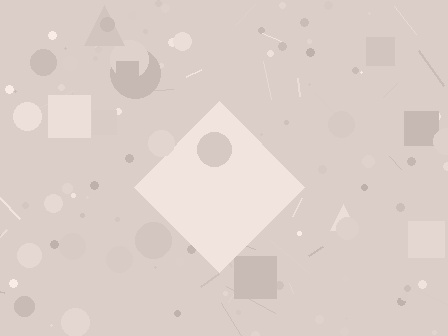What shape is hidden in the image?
A diamond is hidden in the image.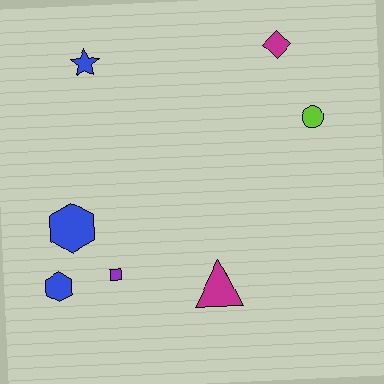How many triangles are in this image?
There is 1 triangle.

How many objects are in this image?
There are 7 objects.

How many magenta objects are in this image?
There are 2 magenta objects.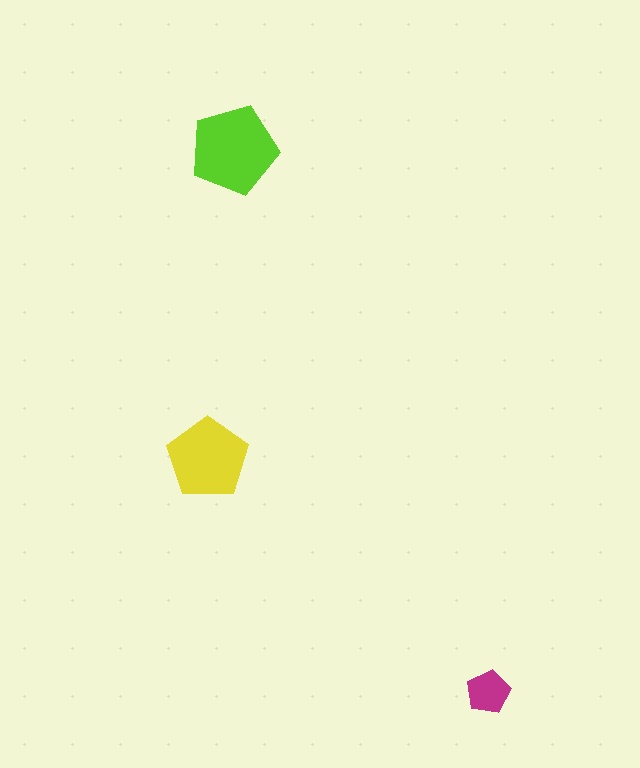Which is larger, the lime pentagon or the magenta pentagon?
The lime one.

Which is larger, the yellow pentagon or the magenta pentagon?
The yellow one.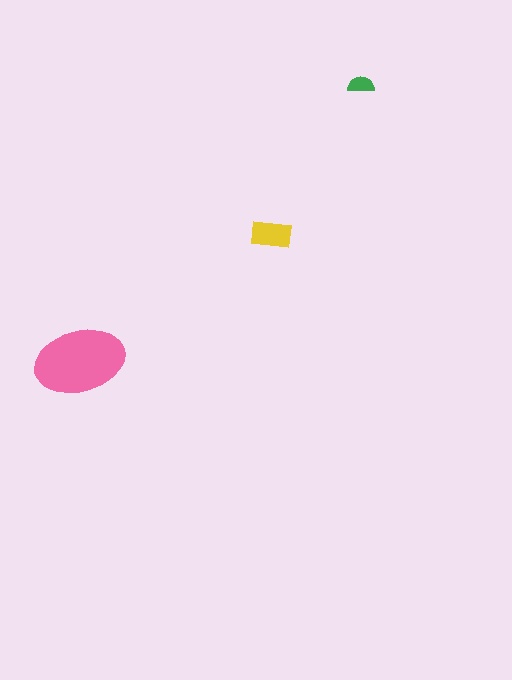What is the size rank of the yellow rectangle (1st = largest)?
2nd.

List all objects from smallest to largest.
The green semicircle, the yellow rectangle, the pink ellipse.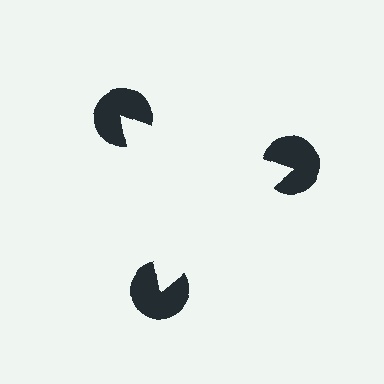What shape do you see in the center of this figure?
An illusory triangle — its edges are inferred from the aligned wedge cuts in the pac-man discs, not physically drawn.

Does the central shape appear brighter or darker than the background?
It typically appears slightly brighter than the background, even though no actual brightness change is drawn.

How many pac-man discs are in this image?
There are 3 — one at each vertex of the illusory triangle.